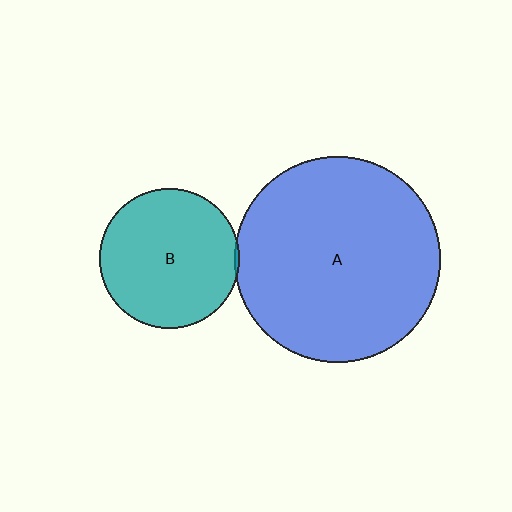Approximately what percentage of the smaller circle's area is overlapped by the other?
Approximately 5%.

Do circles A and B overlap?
Yes.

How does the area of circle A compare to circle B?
Approximately 2.2 times.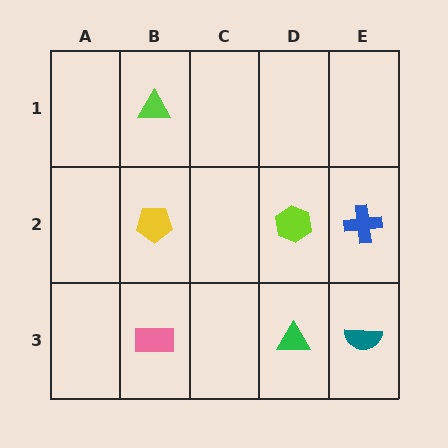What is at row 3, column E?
A teal semicircle.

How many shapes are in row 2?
3 shapes.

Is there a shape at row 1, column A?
No, that cell is empty.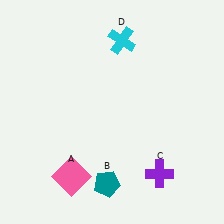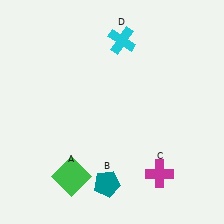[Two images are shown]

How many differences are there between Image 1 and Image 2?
There are 2 differences between the two images.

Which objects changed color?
A changed from pink to green. C changed from purple to magenta.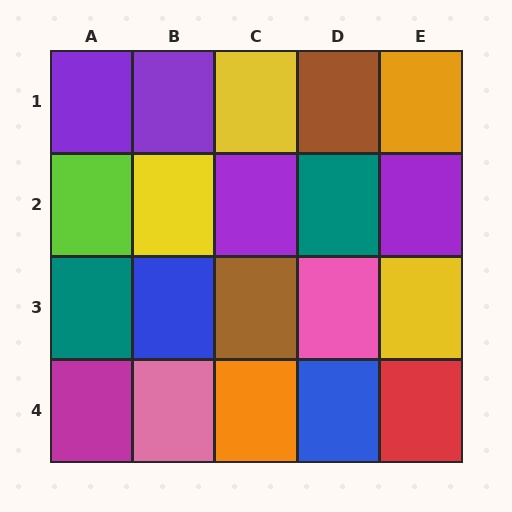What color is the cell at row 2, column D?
Teal.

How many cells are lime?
1 cell is lime.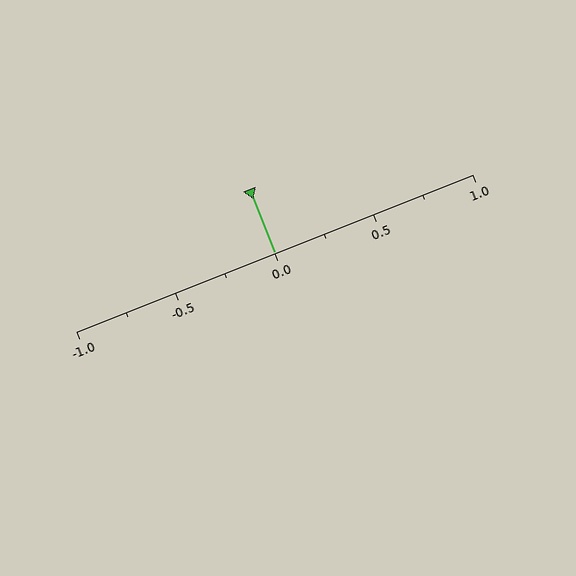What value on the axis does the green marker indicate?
The marker indicates approximately 0.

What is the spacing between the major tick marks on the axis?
The major ticks are spaced 0.5 apart.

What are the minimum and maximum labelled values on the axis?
The axis runs from -1.0 to 1.0.